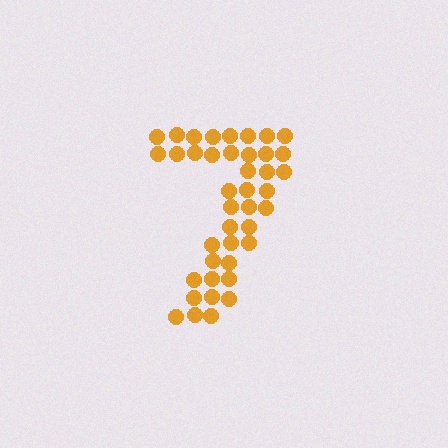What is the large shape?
The large shape is the digit 7.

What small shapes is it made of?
It is made of small circles.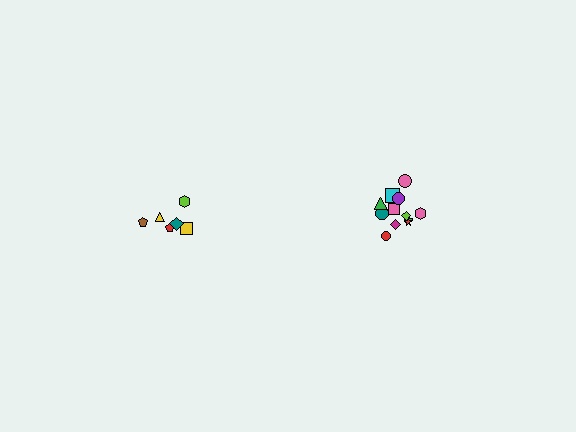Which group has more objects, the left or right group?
The right group.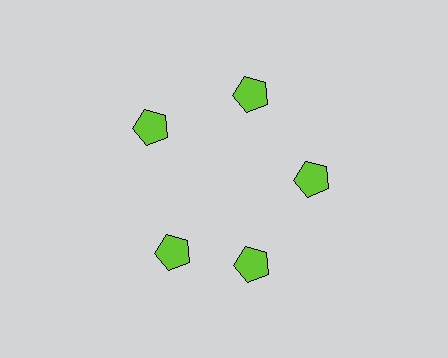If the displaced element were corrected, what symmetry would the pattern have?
It would have 5-fold rotational symmetry — the pattern would map onto itself every 72 degrees.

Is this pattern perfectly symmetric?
No. The 5 lime pentagons are arranged in a ring, but one element near the 8 o'clock position is rotated out of alignment along the ring, breaking the 5-fold rotational symmetry.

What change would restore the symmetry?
The symmetry would be restored by rotating it back into even spacing with its neighbors so that all 5 pentagons sit at equal angles and equal distance from the center.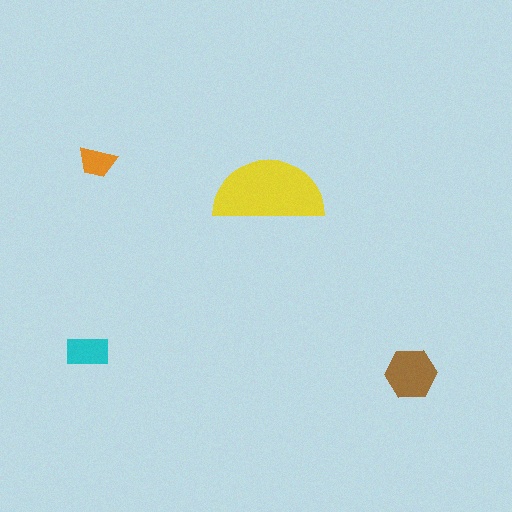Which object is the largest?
The yellow semicircle.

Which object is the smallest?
The orange trapezoid.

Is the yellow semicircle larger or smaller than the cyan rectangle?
Larger.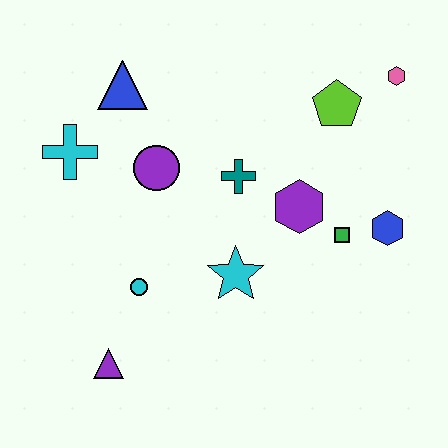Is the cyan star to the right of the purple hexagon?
No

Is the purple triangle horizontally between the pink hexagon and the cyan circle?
No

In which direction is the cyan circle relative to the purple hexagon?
The cyan circle is to the left of the purple hexagon.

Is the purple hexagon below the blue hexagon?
No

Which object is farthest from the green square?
The cyan cross is farthest from the green square.